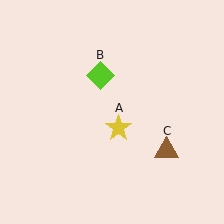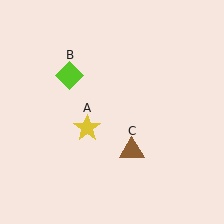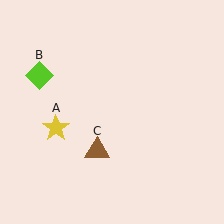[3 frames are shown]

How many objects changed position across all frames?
3 objects changed position: yellow star (object A), lime diamond (object B), brown triangle (object C).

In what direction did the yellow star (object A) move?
The yellow star (object A) moved left.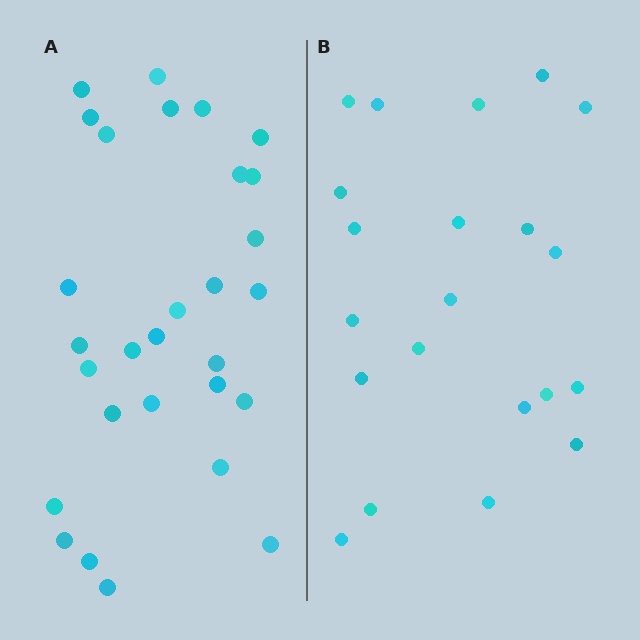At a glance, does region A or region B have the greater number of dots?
Region A (the left region) has more dots.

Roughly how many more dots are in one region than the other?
Region A has roughly 8 or so more dots than region B.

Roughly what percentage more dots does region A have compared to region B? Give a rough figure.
About 40% more.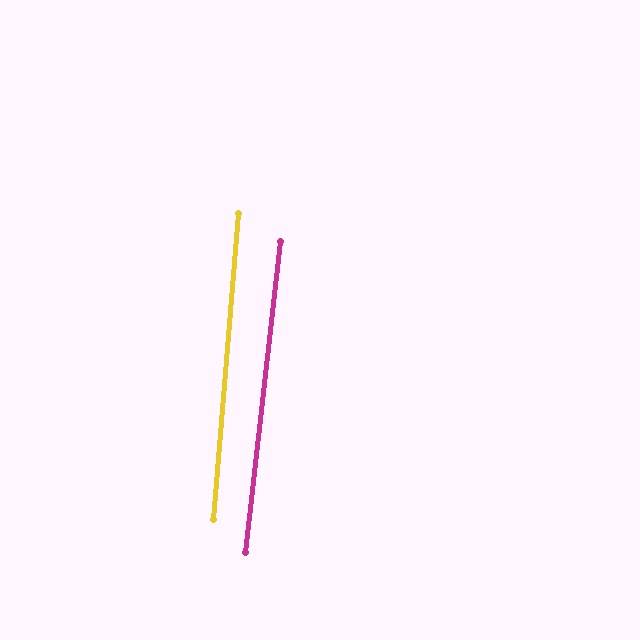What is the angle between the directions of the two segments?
Approximately 2 degrees.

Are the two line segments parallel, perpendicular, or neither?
Parallel — their directions differ by only 1.8°.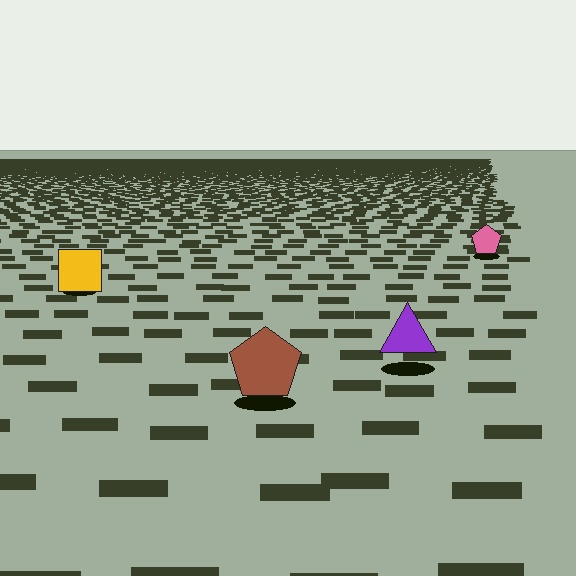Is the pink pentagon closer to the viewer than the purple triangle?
No. The purple triangle is closer — you can tell from the texture gradient: the ground texture is coarser near it.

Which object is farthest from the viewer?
The pink pentagon is farthest from the viewer. It appears smaller and the ground texture around it is denser.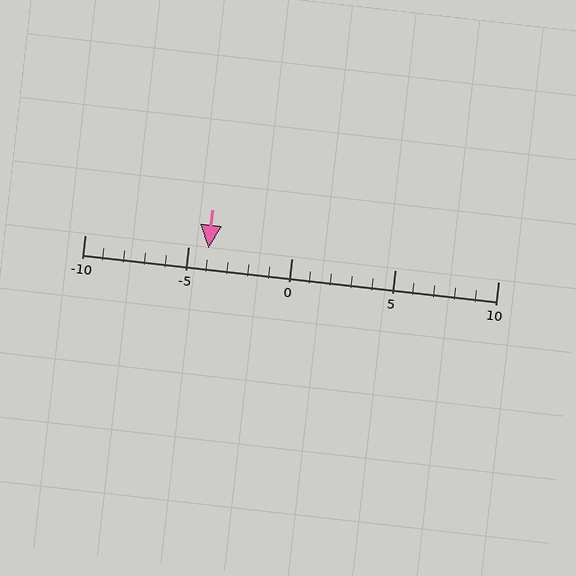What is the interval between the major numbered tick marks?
The major tick marks are spaced 5 units apart.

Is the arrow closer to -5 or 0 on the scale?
The arrow is closer to -5.